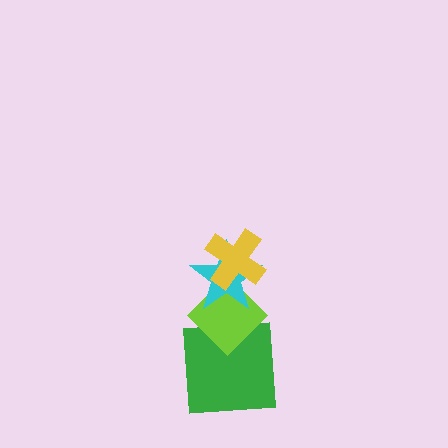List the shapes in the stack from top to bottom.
From top to bottom: the yellow cross, the cyan star, the lime diamond, the green square.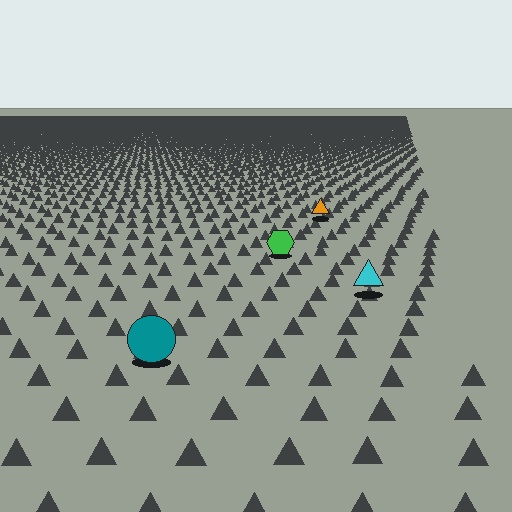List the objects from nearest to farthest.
From nearest to farthest: the teal circle, the cyan triangle, the green hexagon, the orange triangle.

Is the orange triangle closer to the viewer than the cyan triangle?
No. The cyan triangle is closer — you can tell from the texture gradient: the ground texture is coarser near it.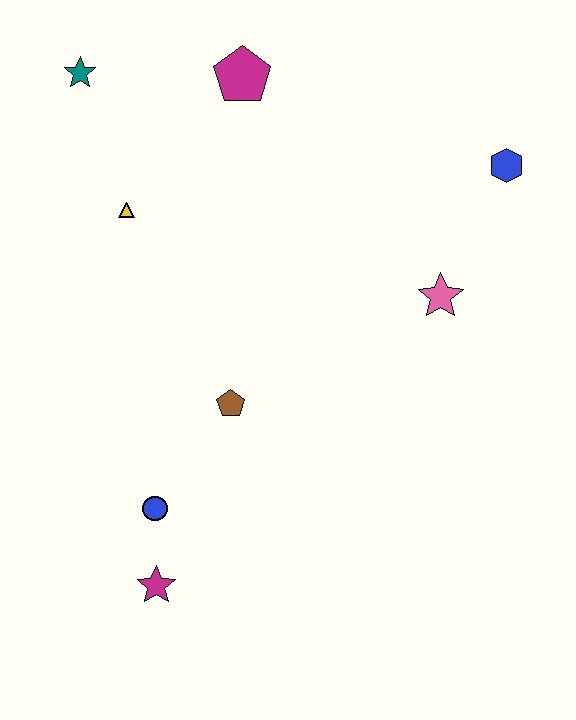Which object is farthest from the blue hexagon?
The magenta star is farthest from the blue hexagon.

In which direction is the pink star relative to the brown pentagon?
The pink star is to the right of the brown pentagon.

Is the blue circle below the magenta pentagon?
Yes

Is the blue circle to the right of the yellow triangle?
Yes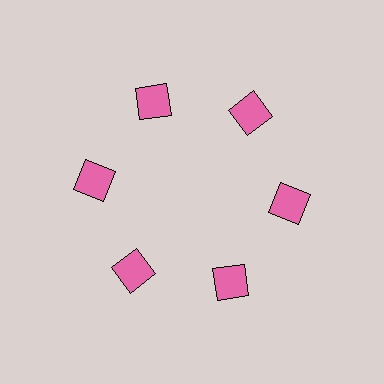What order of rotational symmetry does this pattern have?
This pattern has 6-fold rotational symmetry.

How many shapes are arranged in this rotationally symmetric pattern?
There are 6 shapes, arranged in 6 groups of 1.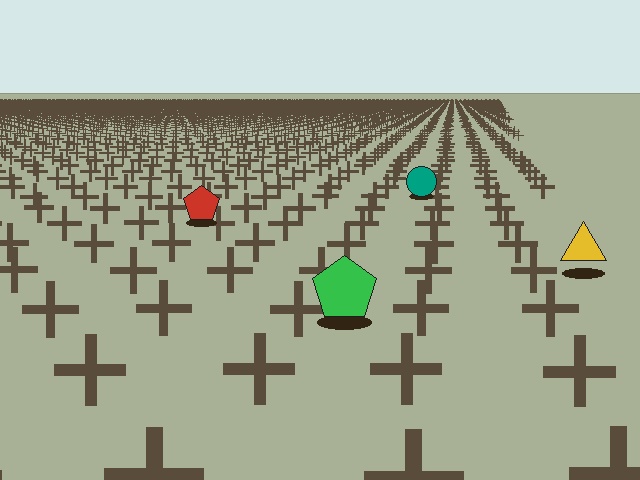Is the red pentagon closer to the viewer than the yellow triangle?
No. The yellow triangle is closer — you can tell from the texture gradient: the ground texture is coarser near it.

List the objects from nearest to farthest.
From nearest to farthest: the green pentagon, the yellow triangle, the red pentagon, the teal circle.